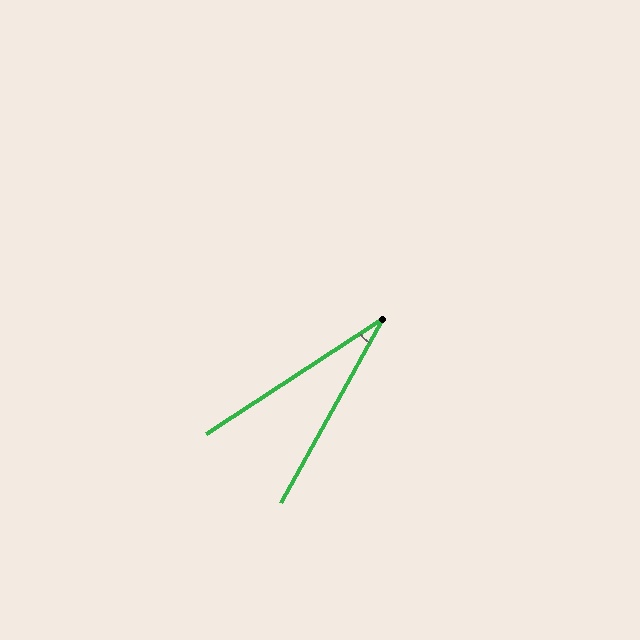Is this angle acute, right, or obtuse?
It is acute.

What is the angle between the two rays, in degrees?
Approximately 28 degrees.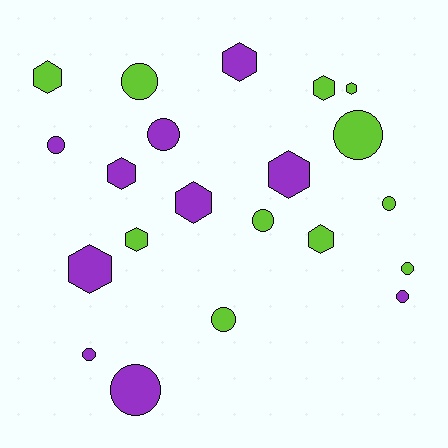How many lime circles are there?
There are 6 lime circles.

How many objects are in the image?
There are 21 objects.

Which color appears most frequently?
Lime, with 11 objects.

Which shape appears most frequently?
Circle, with 11 objects.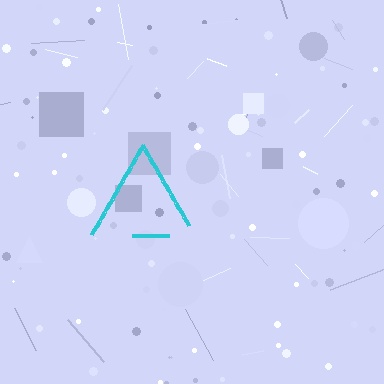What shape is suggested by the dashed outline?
The dashed outline suggests a triangle.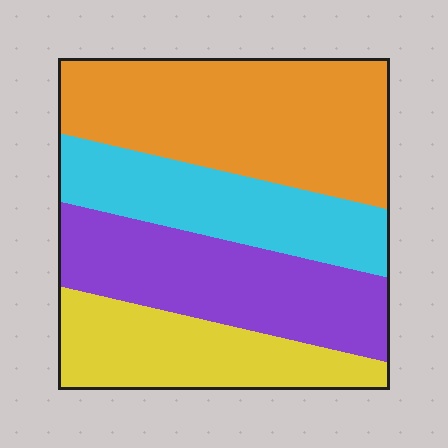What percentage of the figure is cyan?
Cyan covers about 20% of the figure.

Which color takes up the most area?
Orange, at roughly 35%.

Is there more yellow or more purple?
Purple.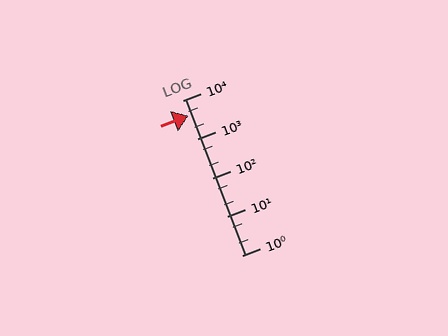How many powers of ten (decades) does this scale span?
The scale spans 4 decades, from 1 to 10000.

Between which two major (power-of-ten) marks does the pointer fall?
The pointer is between 1000 and 10000.